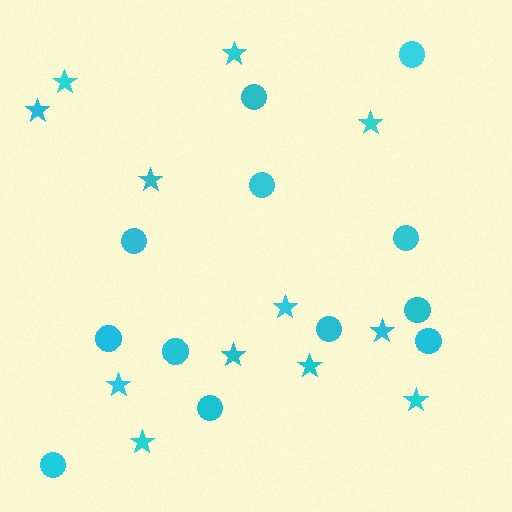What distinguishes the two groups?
There are 2 groups: one group of stars (12) and one group of circles (12).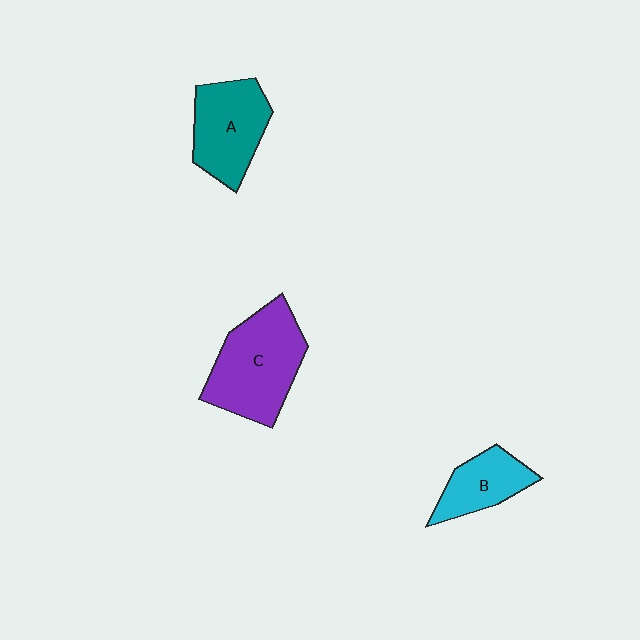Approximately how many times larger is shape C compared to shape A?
Approximately 1.3 times.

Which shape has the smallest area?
Shape B (cyan).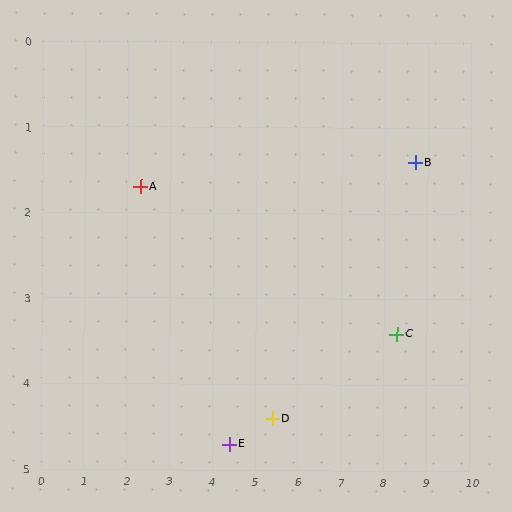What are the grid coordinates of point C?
Point C is at approximately (8.3, 3.4).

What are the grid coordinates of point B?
Point B is at approximately (8.7, 1.4).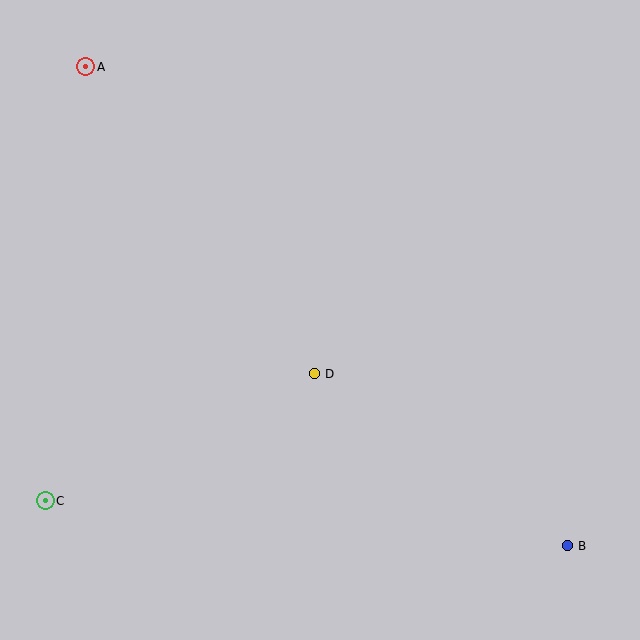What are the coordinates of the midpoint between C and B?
The midpoint between C and B is at (306, 523).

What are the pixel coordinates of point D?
Point D is at (314, 374).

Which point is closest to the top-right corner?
Point D is closest to the top-right corner.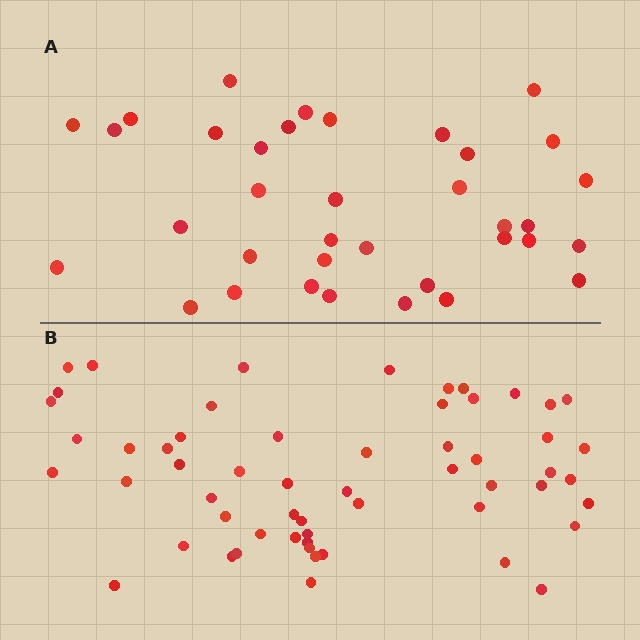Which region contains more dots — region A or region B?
Region B (the bottom region) has more dots.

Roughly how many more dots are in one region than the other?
Region B has approximately 20 more dots than region A.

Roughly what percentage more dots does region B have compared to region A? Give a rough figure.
About 60% more.